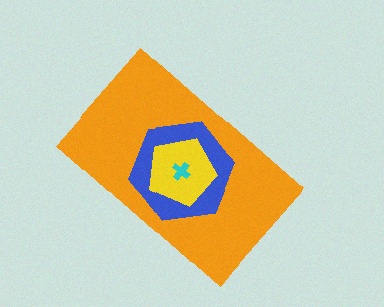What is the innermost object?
The cyan cross.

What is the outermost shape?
The orange rectangle.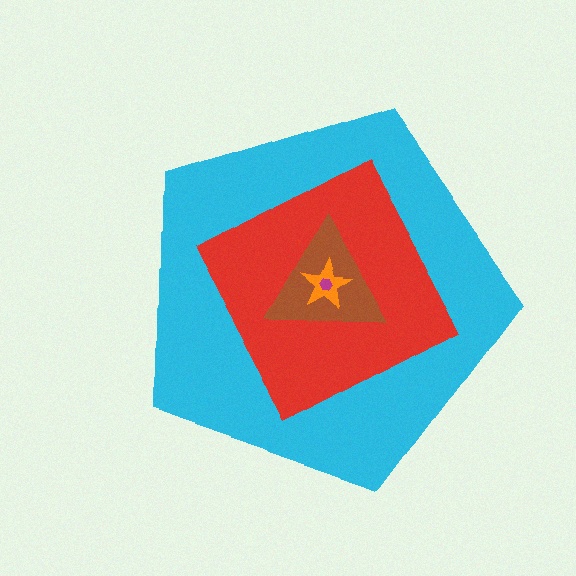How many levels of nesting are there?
5.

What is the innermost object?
The magenta hexagon.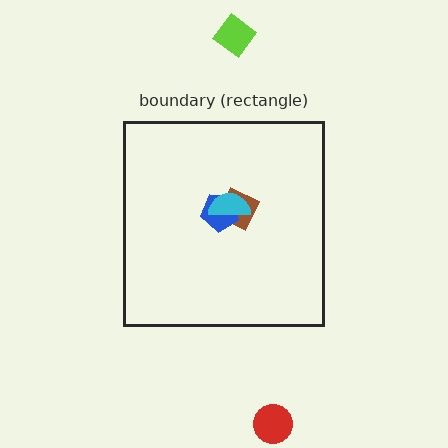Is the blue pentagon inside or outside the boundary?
Inside.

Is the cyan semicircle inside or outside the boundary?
Inside.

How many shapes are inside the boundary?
3 inside, 2 outside.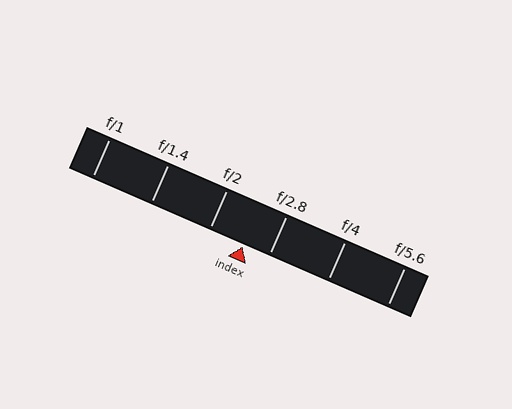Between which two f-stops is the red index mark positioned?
The index mark is between f/2 and f/2.8.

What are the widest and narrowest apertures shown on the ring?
The widest aperture shown is f/1 and the narrowest is f/5.6.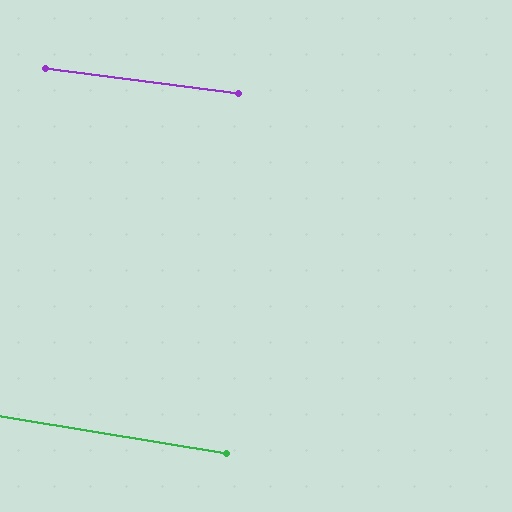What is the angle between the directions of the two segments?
Approximately 2 degrees.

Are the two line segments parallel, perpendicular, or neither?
Parallel — their directions differ by only 1.8°.